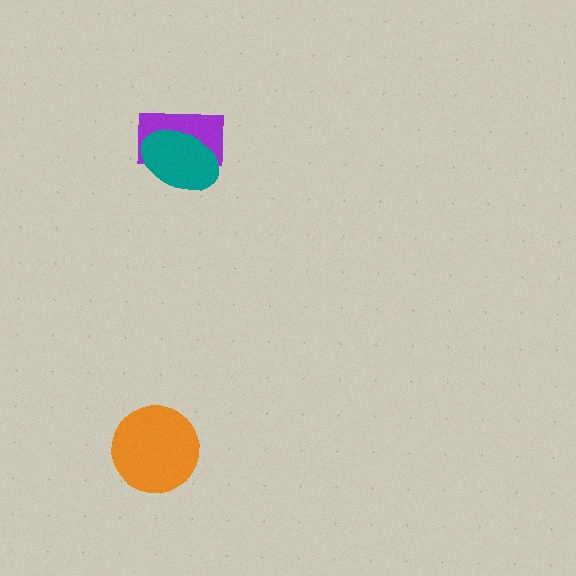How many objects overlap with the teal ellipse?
1 object overlaps with the teal ellipse.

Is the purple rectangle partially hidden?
Yes, it is partially covered by another shape.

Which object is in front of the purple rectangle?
The teal ellipse is in front of the purple rectangle.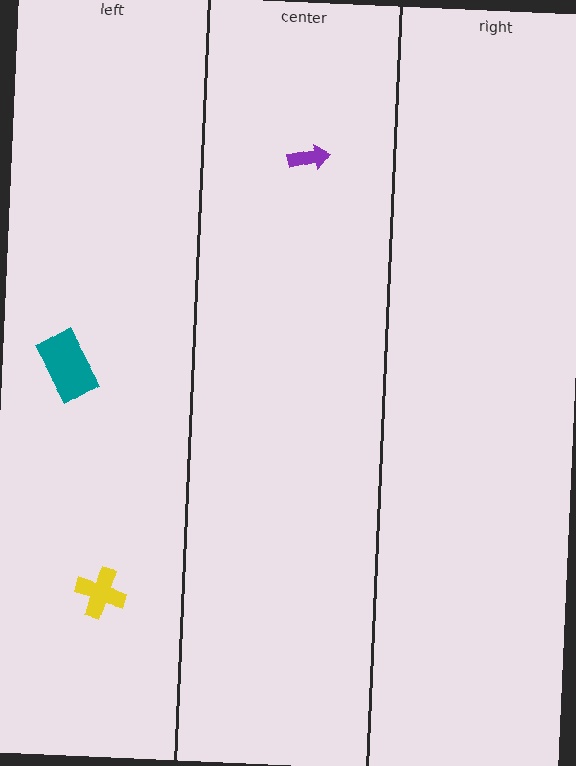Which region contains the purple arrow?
The center region.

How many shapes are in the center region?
1.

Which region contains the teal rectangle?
The left region.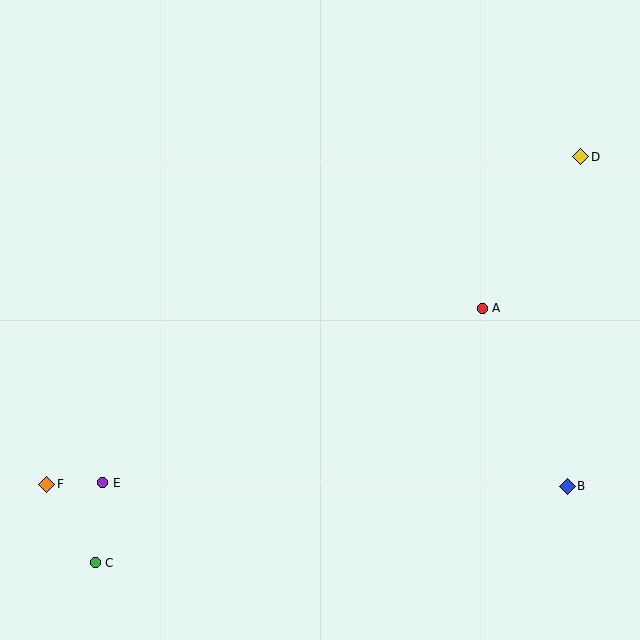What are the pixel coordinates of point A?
Point A is at (482, 308).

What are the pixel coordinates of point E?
Point E is at (103, 483).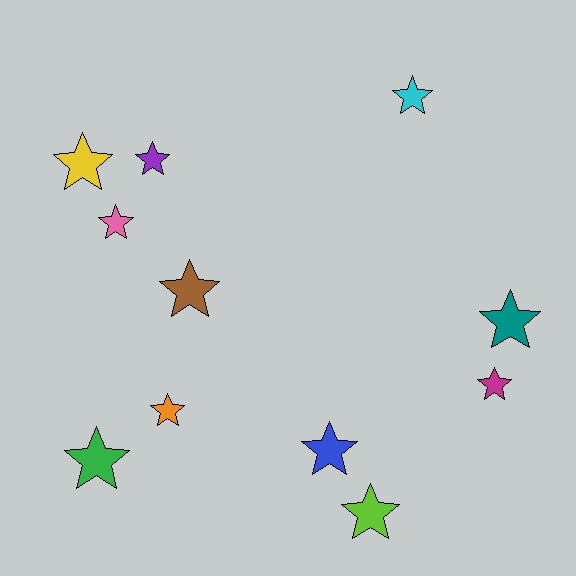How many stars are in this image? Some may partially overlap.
There are 11 stars.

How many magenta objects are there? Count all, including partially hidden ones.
There is 1 magenta object.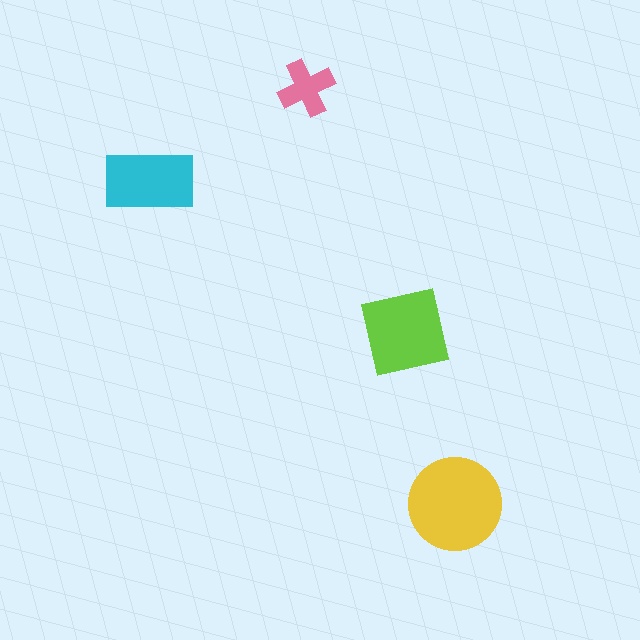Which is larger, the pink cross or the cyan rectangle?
The cyan rectangle.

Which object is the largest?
The yellow circle.